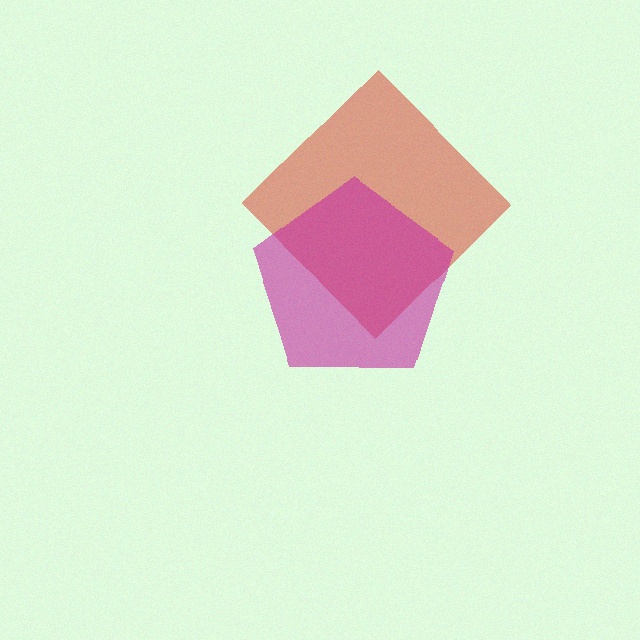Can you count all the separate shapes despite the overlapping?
Yes, there are 2 separate shapes.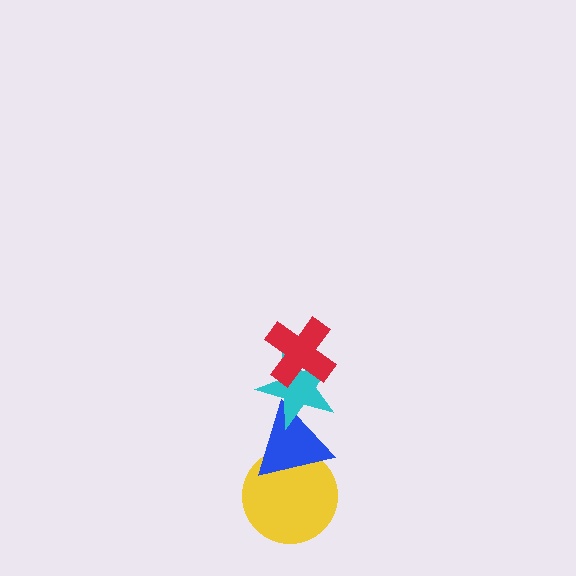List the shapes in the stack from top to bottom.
From top to bottom: the red cross, the cyan star, the blue triangle, the yellow circle.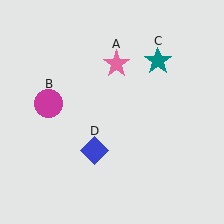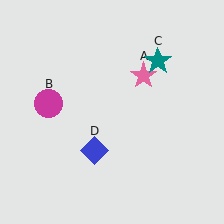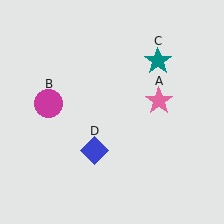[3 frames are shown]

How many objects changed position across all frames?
1 object changed position: pink star (object A).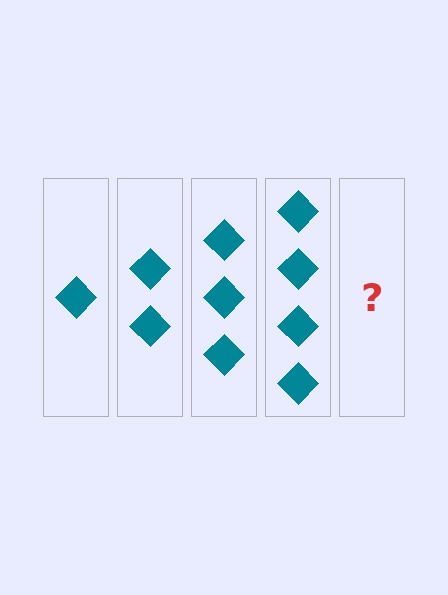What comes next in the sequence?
The next element should be 5 diamonds.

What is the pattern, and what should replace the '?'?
The pattern is that each step adds one more diamond. The '?' should be 5 diamonds.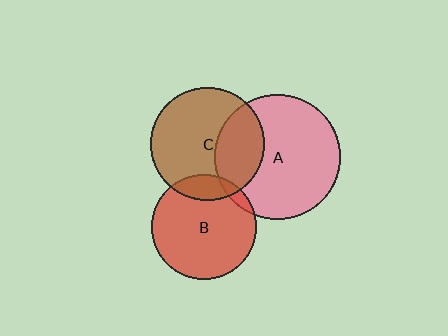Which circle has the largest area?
Circle A (pink).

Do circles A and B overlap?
Yes.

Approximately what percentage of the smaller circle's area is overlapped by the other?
Approximately 5%.